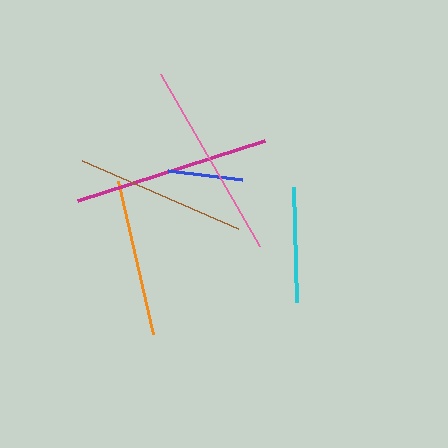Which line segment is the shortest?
The blue line is the shortest at approximately 74 pixels.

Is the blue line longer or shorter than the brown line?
The brown line is longer than the blue line.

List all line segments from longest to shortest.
From longest to shortest: pink, magenta, brown, orange, cyan, blue.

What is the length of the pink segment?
The pink segment is approximately 199 pixels long.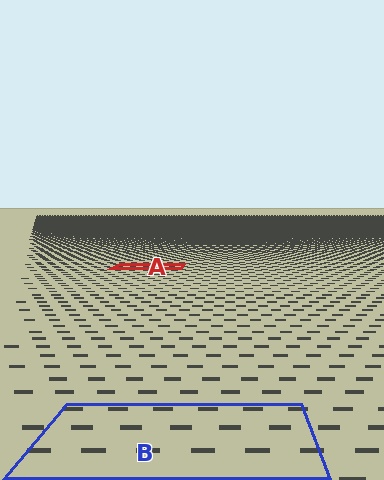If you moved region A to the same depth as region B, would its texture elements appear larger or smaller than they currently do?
They would appear larger. At a closer depth, the same texture elements are projected at a bigger on-screen size.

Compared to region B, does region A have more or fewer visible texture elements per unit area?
Region A has more texture elements per unit area — they are packed more densely because it is farther away.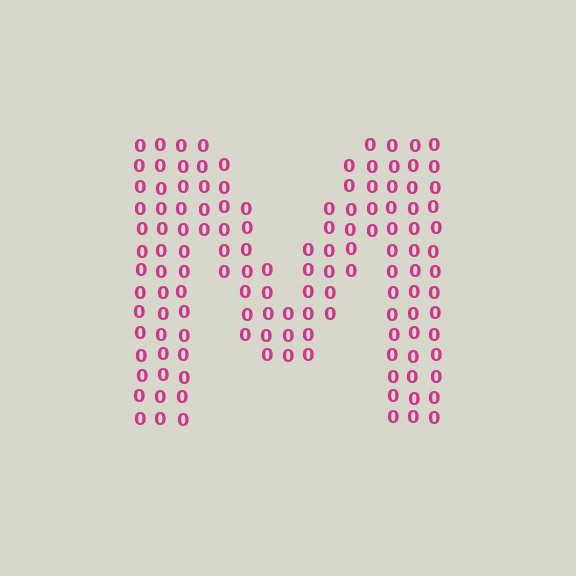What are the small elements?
The small elements are digit 0's.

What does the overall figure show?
The overall figure shows the letter M.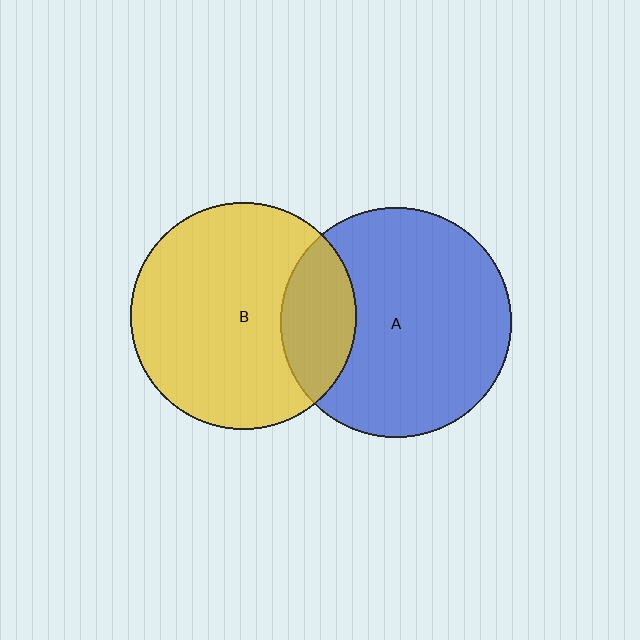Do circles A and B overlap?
Yes.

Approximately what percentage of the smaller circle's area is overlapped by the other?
Approximately 20%.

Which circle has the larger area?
Circle A (blue).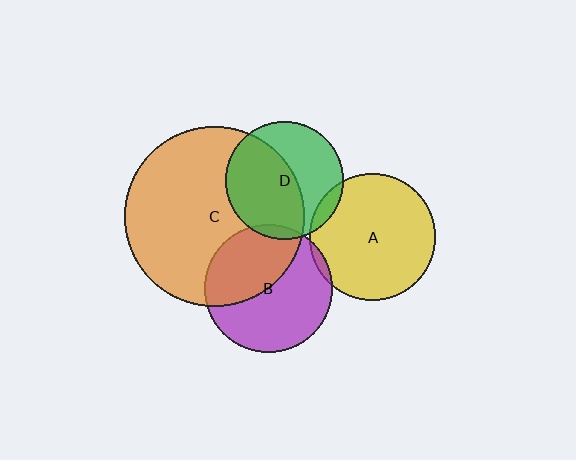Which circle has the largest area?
Circle C (orange).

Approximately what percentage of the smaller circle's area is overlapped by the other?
Approximately 5%.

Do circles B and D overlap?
Yes.